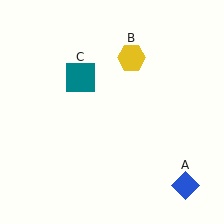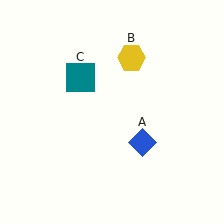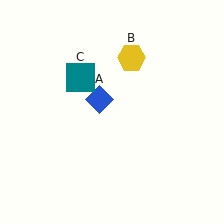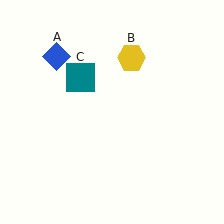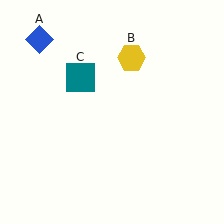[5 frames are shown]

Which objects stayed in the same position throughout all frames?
Yellow hexagon (object B) and teal square (object C) remained stationary.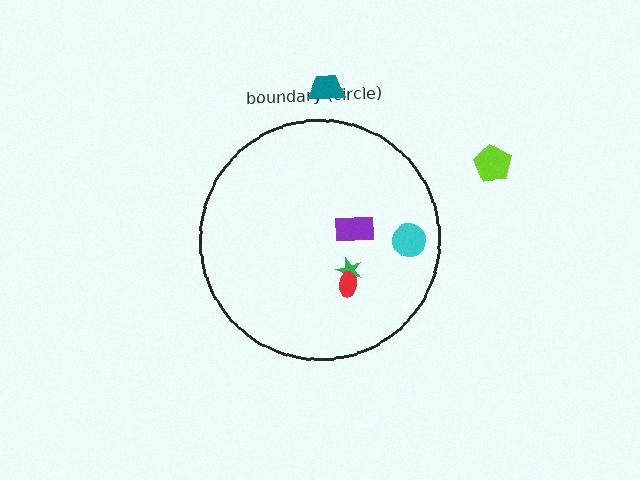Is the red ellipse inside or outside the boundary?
Inside.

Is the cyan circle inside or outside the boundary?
Inside.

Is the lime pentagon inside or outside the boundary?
Outside.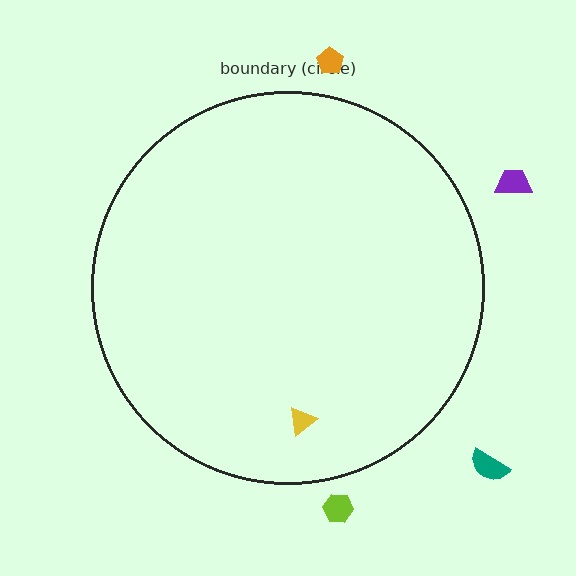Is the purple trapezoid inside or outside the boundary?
Outside.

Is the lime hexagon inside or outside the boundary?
Outside.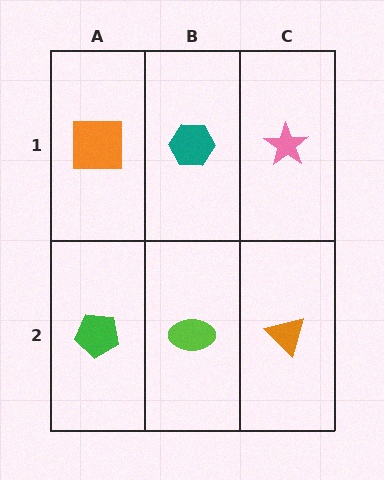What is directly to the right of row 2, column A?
A lime ellipse.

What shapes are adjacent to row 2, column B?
A teal hexagon (row 1, column B), a green pentagon (row 2, column A), an orange triangle (row 2, column C).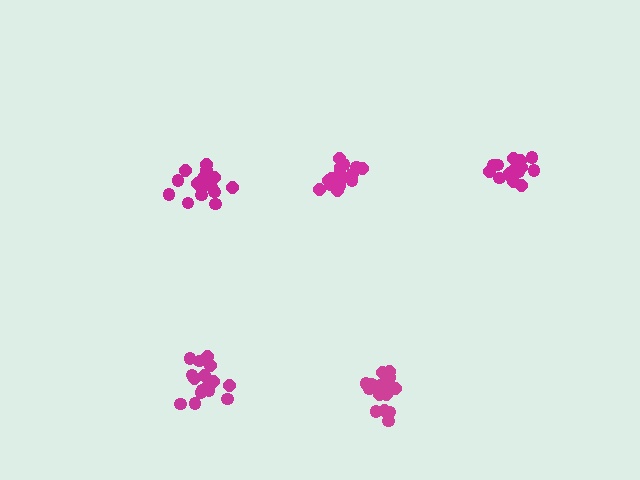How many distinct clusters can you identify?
There are 5 distinct clusters.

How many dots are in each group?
Group 1: 17 dots, Group 2: 16 dots, Group 3: 16 dots, Group 4: 16 dots, Group 5: 19 dots (84 total).